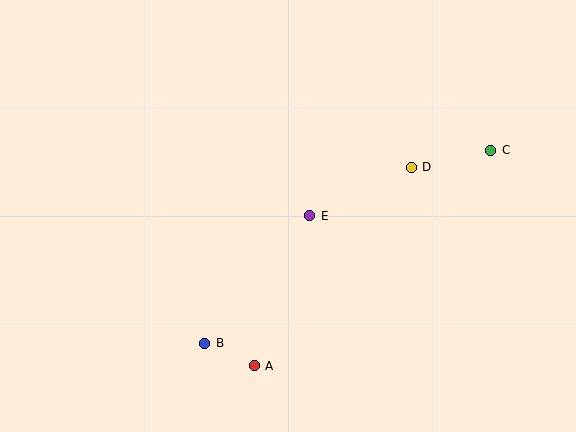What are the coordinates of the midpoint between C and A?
The midpoint between C and A is at (372, 258).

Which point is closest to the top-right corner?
Point C is closest to the top-right corner.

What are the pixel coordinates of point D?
Point D is at (411, 167).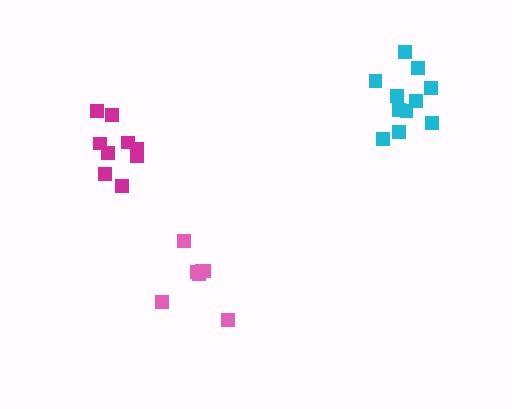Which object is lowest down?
The pink cluster is bottommost.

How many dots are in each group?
Group 1: 9 dots, Group 2: 11 dots, Group 3: 7 dots (27 total).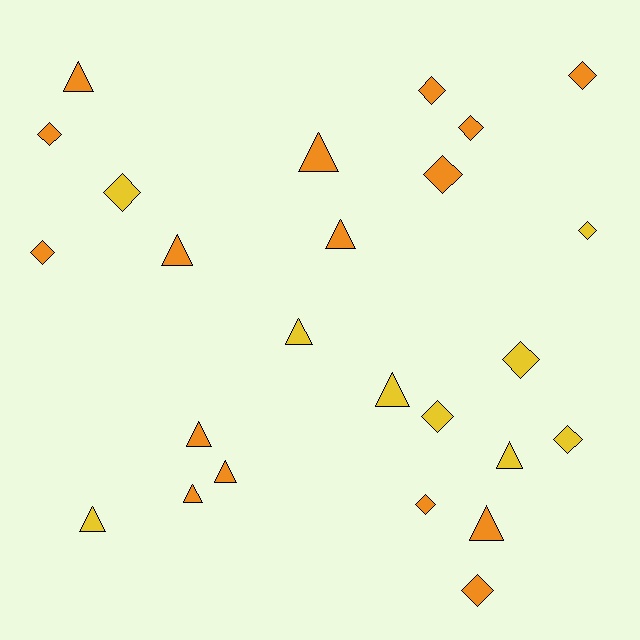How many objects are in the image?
There are 25 objects.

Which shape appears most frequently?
Diamond, with 13 objects.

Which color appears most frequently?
Orange, with 16 objects.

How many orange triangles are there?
There are 8 orange triangles.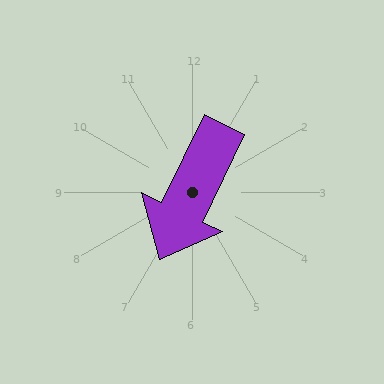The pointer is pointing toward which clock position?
Roughly 7 o'clock.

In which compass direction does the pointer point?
Southwest.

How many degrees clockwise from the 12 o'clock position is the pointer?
Approximately 206 degrees.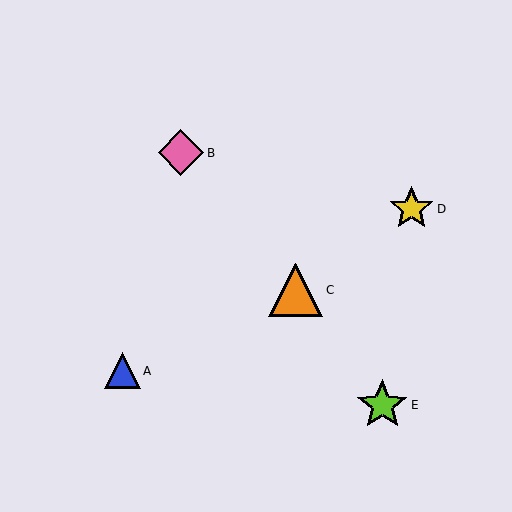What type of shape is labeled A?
Shape A is a blue triangle.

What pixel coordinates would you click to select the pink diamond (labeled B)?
Click at (181, 153) to select the pink diamond B.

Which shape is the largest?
The orange triangle (labeled C) is the largest.